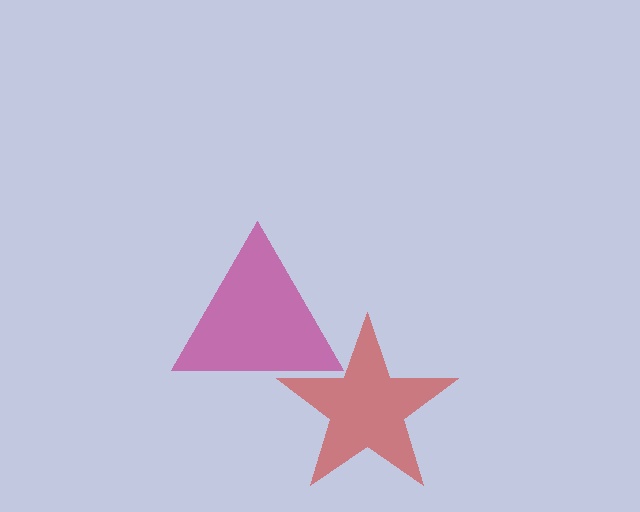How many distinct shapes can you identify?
There are 2 distinct shapes: a magenta triangle, a red star.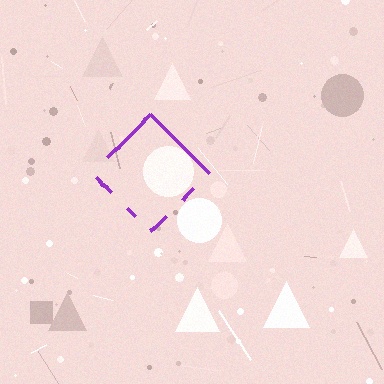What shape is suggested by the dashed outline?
The dashed outline suggests a diamond.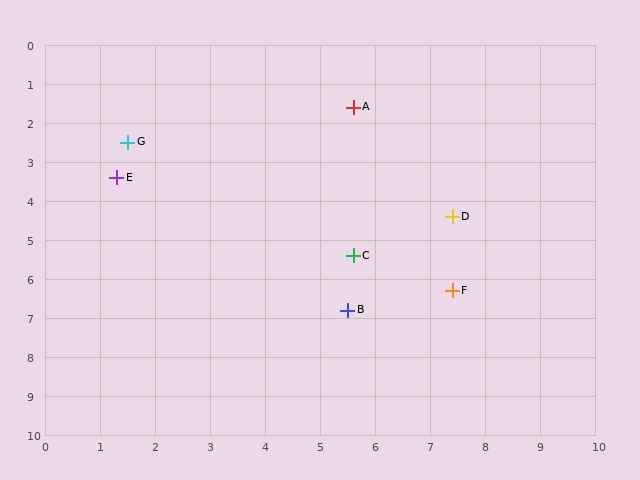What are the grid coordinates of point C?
Point C is at approximately (5.6, 5.4).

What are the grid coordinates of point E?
Point E is at approximately (1.3, 3.4).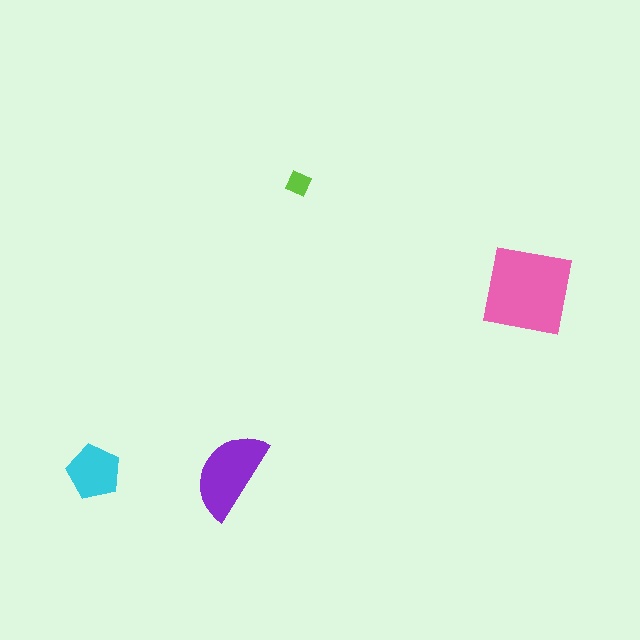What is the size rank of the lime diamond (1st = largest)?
4th.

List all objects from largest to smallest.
The pink square, the purple semicircle, the cyan pentagon, the lime diamond.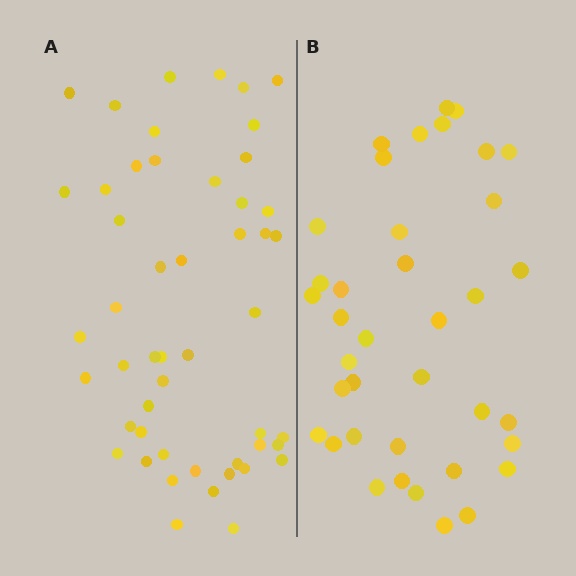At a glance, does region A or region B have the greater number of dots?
Region A (the left region) has more dots.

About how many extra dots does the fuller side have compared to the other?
Region A has roughly 12 or so more dots than region B.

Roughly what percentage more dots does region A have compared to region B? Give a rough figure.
About 30% more.